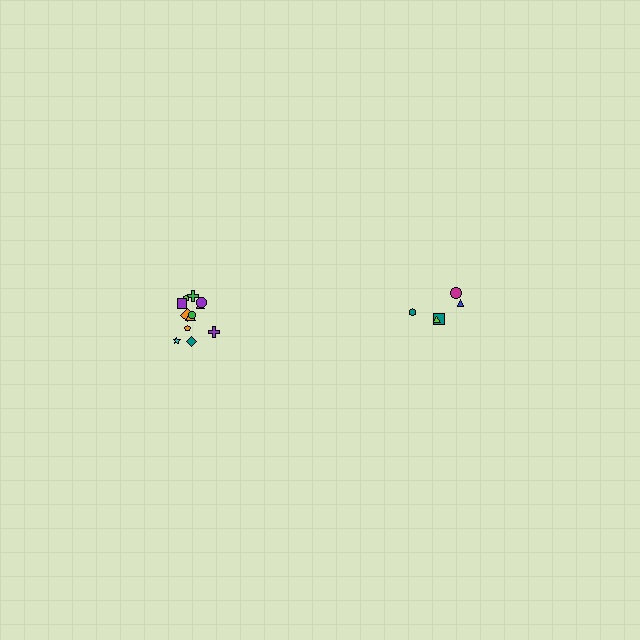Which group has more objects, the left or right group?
The left group.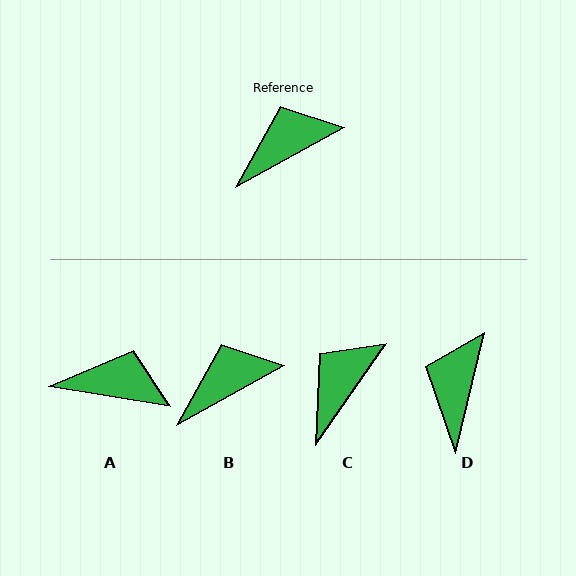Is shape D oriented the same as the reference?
No, it is off by about 48 degrees.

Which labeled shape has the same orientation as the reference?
B.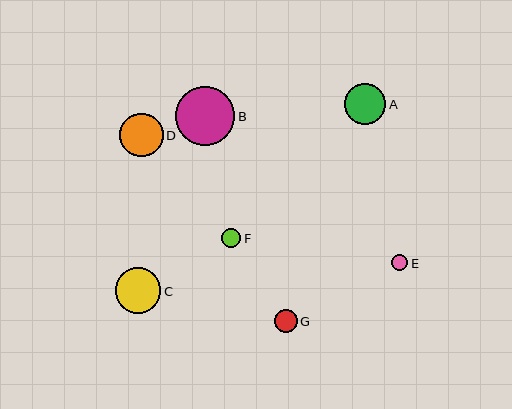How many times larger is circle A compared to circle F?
Circle A is approximately 2.1 times the size of circle F.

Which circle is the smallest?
Circle E is the smallest with a size of approximately 16 pixels.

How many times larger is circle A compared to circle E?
Circle A is approximately 2.5 times the size of circle E.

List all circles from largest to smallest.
From largest to smallest: B, C, D, A, G, F, E.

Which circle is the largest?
Circle B is the largest with a size of approximately 59 pixels.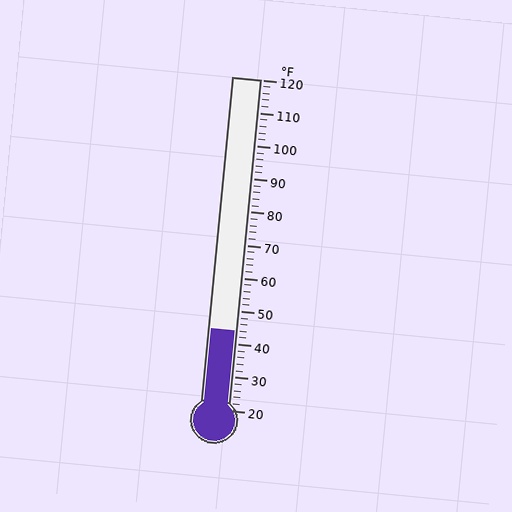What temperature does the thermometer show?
The thermometer shows approximately 44°F.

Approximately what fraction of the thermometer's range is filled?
The thermometer is filled to approximately 25% of its range.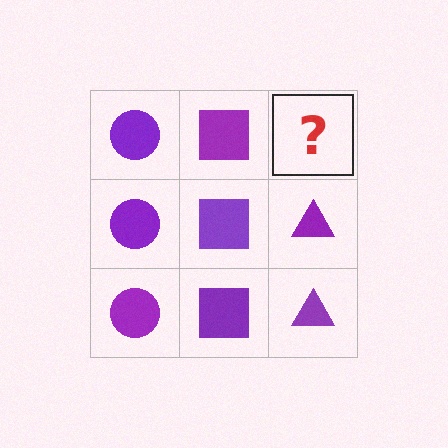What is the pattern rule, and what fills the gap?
The rule is that each column has a consistent shape. The gap should be filled with a purple triangle.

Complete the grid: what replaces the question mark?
The question mark should be replaced with a purple triangle.